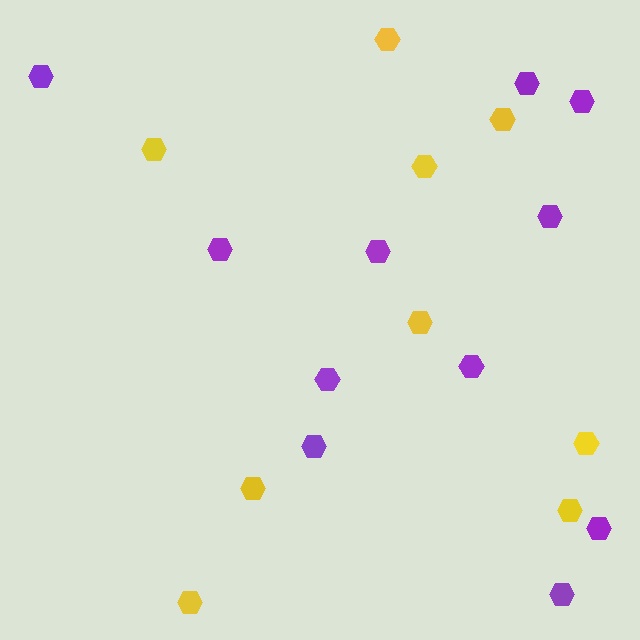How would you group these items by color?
There are 2 groups: one group of yellow hexagons (9) and one group of purple hexagons (11).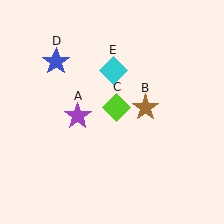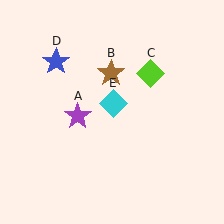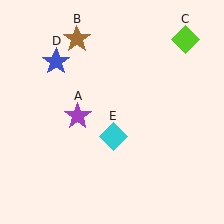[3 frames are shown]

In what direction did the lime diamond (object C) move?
The lime diamond (object C) moved up and to the right.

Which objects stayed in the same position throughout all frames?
Purple star (object A) and blue star (object D) remained stationary.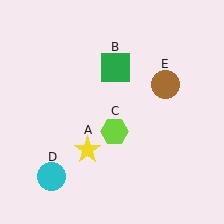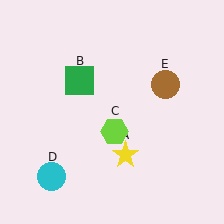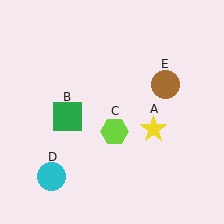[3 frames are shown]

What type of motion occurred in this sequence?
The yellow star (object A), green square (object B) rotated counterclockwise around the center of the scene.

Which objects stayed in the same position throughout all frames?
Lime hexagon (object C) and cyan circle (object D) and brown circle (object E) remained stationary.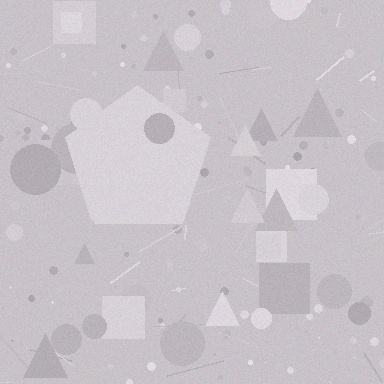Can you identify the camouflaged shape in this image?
The camouflaged shape is a pentagon.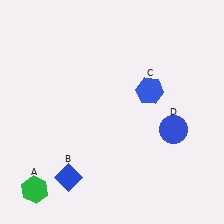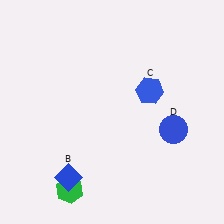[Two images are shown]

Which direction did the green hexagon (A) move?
The green hexagon (A) moved right.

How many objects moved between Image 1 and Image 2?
1 object moved between the two images.